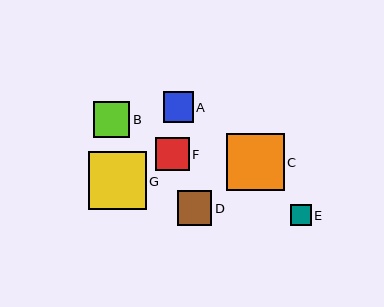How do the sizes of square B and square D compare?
Square B and square D are approximately the same size.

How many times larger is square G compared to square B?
Square G is approximately 1.6 times the size of square B.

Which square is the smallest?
Square E is the smallest with a size of approximately 21 pixels.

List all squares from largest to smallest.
From largest to smallest: G, C, B, D, F, A, E.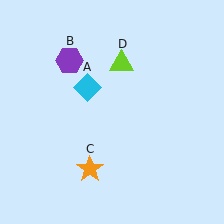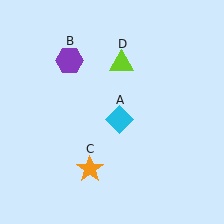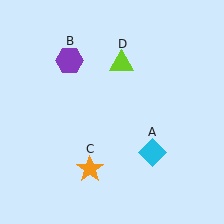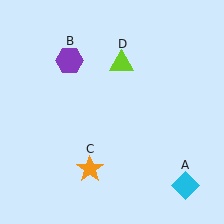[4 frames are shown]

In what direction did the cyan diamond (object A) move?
The cyan diamond (object A) moved down and to the right.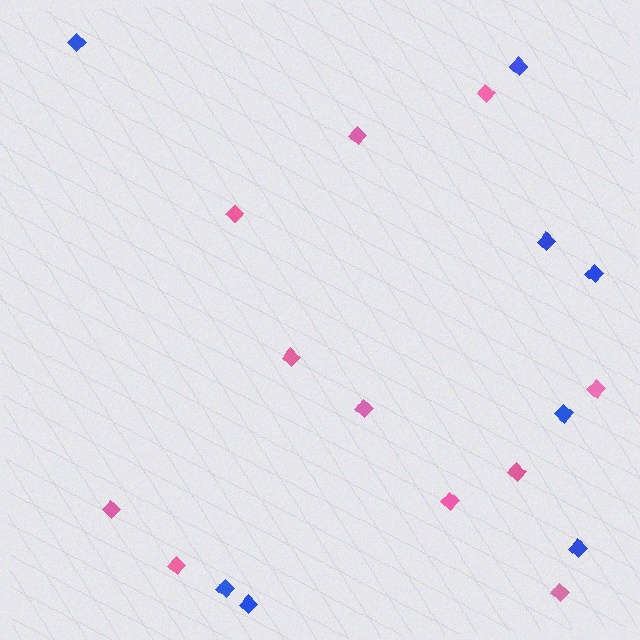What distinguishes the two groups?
There are 2 groups: one group of pink diamonds (11) and one group of blue diamonds (8).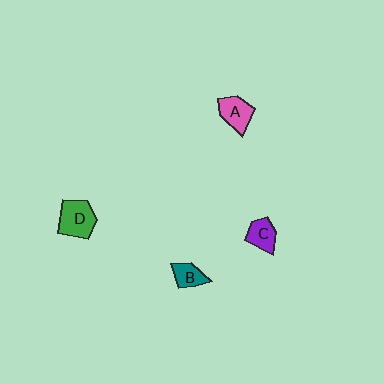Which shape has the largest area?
Shape D (green).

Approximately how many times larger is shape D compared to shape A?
Approximately 1.3 times.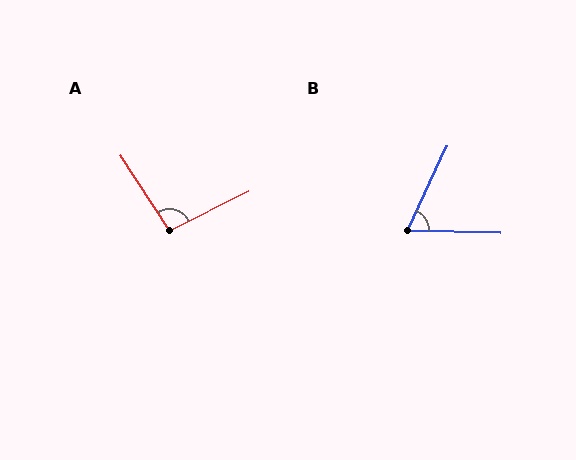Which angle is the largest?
A, at approximately 97 degrees.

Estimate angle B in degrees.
Approximately 66 degrees.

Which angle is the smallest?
B, at approximately 66 degrees.